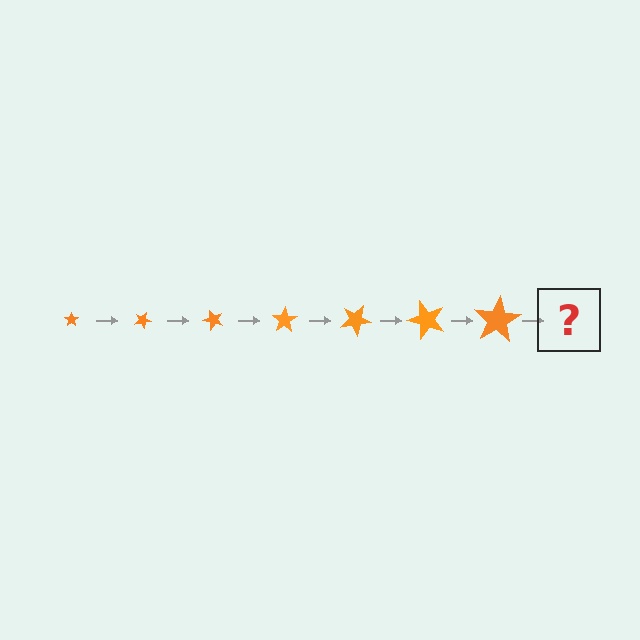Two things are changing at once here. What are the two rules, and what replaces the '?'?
The two rules are that the star grows larger each step and it rotates 25 degrees each step. The '?' should be a star, larger than the previous one and rotated 175 degrees from the start.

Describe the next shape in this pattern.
It should be a star, larger than the previous one and rotated 175 degrees from the start.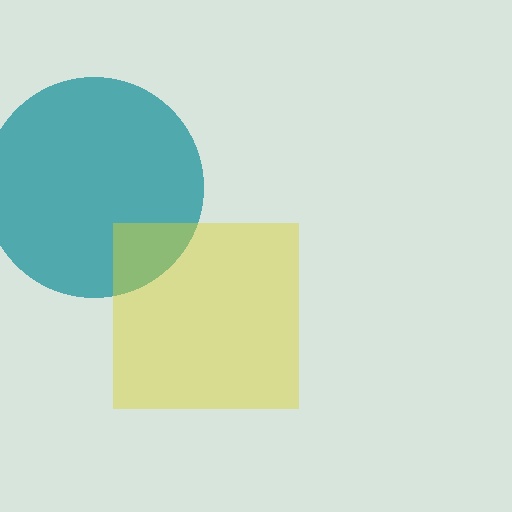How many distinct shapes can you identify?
There are 2 distinct shapes: a teal circle, a yellow square.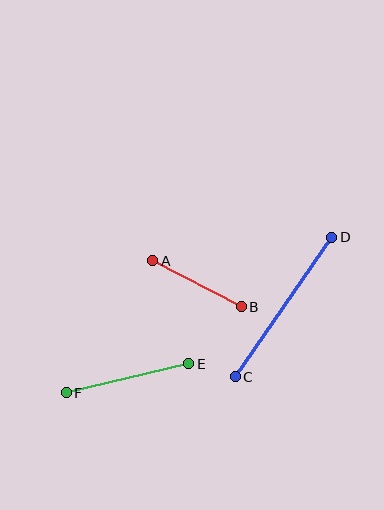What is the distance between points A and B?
The distance is approximately 99 pixels.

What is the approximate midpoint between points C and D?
The midpoint is at approximately (283, 307) pixels.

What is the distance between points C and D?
The distance is approximately 170 pixels.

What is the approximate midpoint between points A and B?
The midpoint is at approximately (197, 284) pixels.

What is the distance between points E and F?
The distance is approximately 126 pixels.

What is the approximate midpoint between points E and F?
The midpoint is at approximately (128, 378) pixels.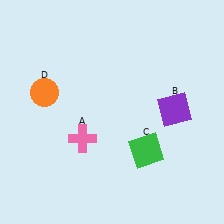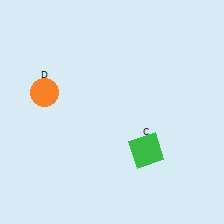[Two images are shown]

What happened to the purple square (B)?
The purple square (B) was removed in Image 2. It was in the top-right area of Image 1.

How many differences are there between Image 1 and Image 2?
There are 2 differences between the two images.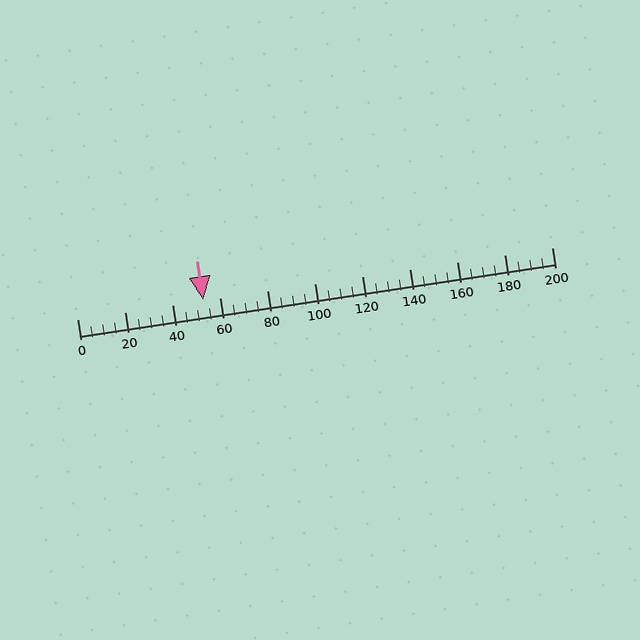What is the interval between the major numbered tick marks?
The major tick marks are spaced 20 units apart.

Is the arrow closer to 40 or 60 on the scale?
The arrow is closer to 60.